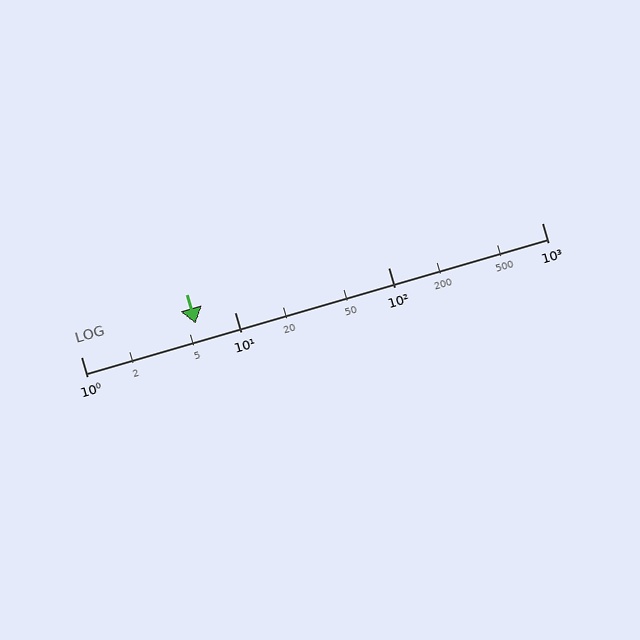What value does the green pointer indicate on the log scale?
The pointer indicates approximately 5.6.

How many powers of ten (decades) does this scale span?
The scale spans 3 decades, from 1 to 1000.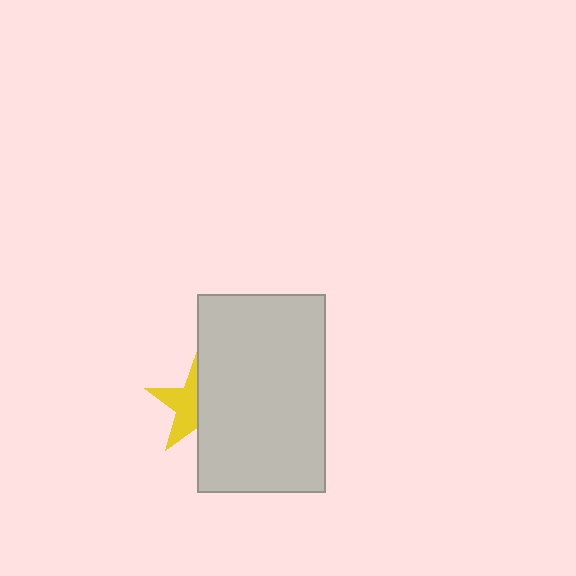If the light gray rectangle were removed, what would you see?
You would see the complete yellow star.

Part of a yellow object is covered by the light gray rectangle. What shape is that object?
It is a star.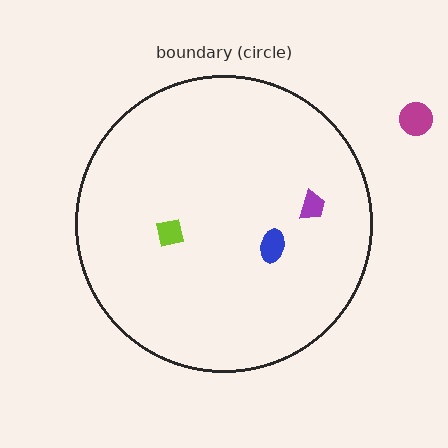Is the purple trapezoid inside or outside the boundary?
Inside.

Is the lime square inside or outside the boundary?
Inside.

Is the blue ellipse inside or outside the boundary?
Inside.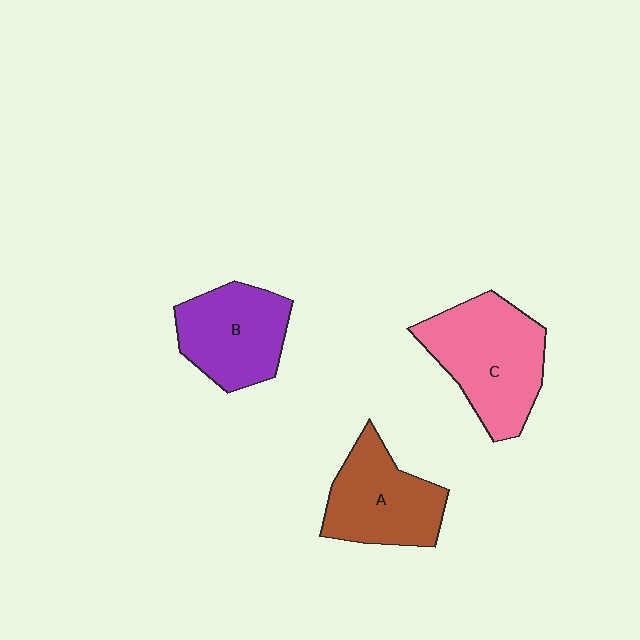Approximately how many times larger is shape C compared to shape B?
Approximately 1.3 times.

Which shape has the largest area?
Shape C (pink).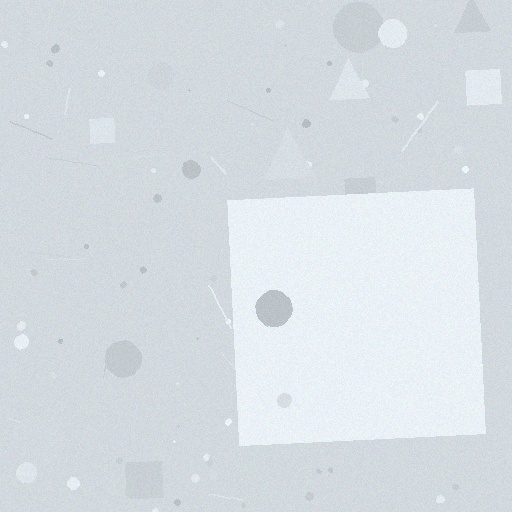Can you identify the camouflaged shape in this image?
The camouflaged shape is a square.